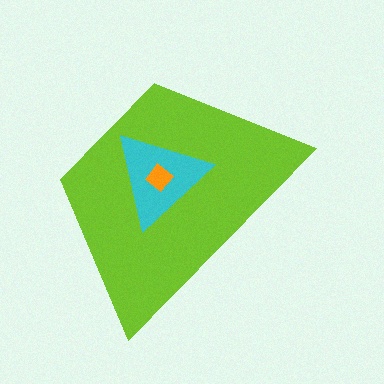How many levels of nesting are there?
3.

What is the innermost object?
The orange diamond.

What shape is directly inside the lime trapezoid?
The cyan triangle.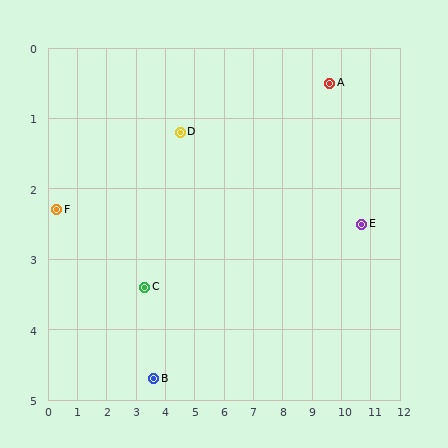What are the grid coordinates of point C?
Point C is at approximately (3.3, 3.4).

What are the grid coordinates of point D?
Point D is at approximately (4.5, 1.2).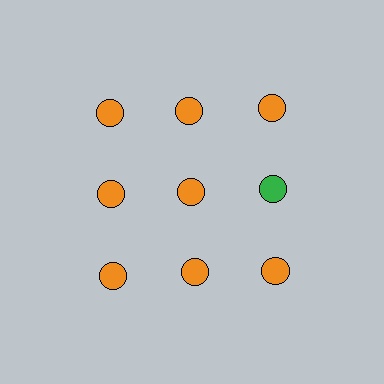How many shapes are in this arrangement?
There are 9 shapes arranged in a grid pattern.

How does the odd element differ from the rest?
It has a different color: green instead of orange.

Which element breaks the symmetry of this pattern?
The green circle in the second row, center column breaks the symmetry. All other shapes are orange circles.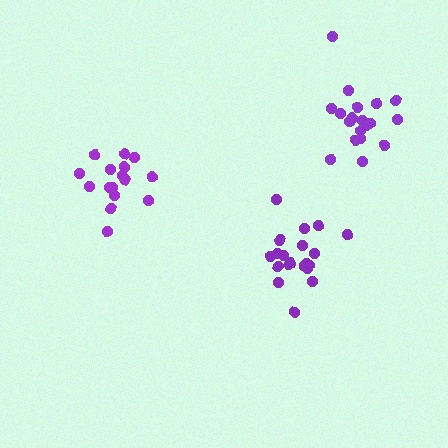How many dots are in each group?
Group 1: 19 dots, Group 2: 16 dots, Group 3: 20 dots (55 total).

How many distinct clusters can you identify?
There are 3 distinct clusters.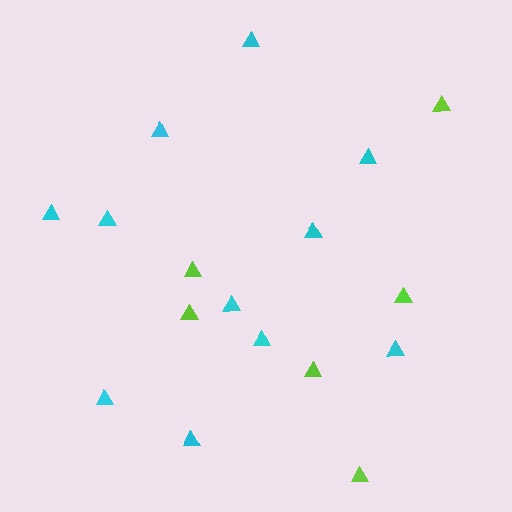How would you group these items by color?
There are 2 groups: one group of cyan triangles (11) and one group of lime triangles (6).